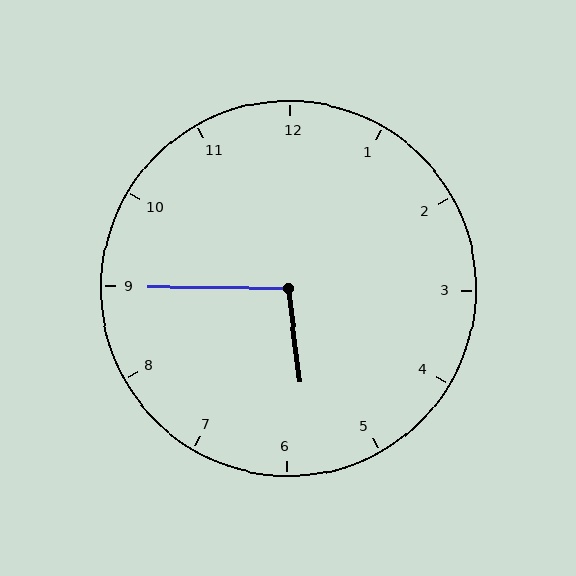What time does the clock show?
5:45.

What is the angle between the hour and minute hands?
Approximately 98 degrees.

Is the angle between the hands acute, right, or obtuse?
It is obtuse.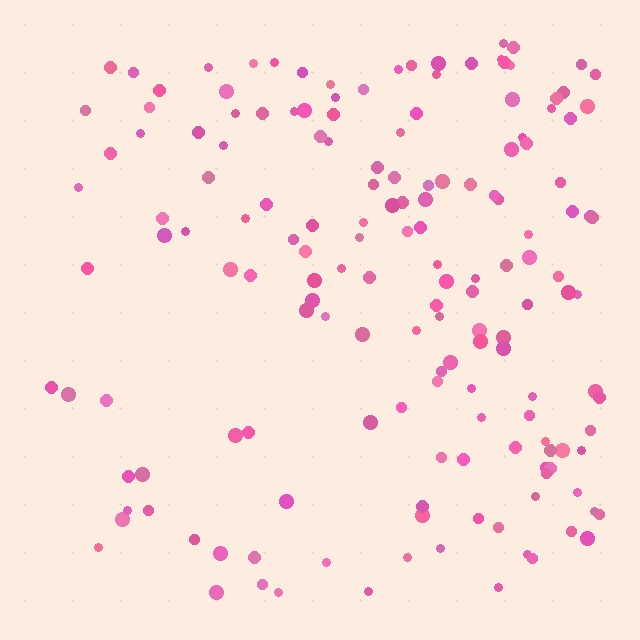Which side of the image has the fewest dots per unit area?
The left.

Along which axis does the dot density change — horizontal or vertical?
Horizontal.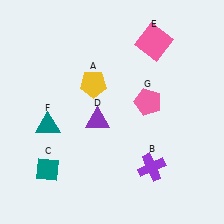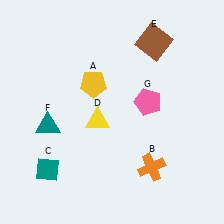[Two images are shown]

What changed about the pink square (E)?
In Image 1, E is pink. In Image 2, it changed to brown.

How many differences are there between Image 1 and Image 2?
There are 3 differences between the two images.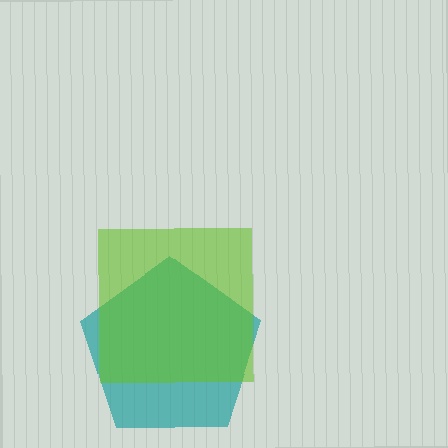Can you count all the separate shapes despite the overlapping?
Yes, there are 2 separate shapes.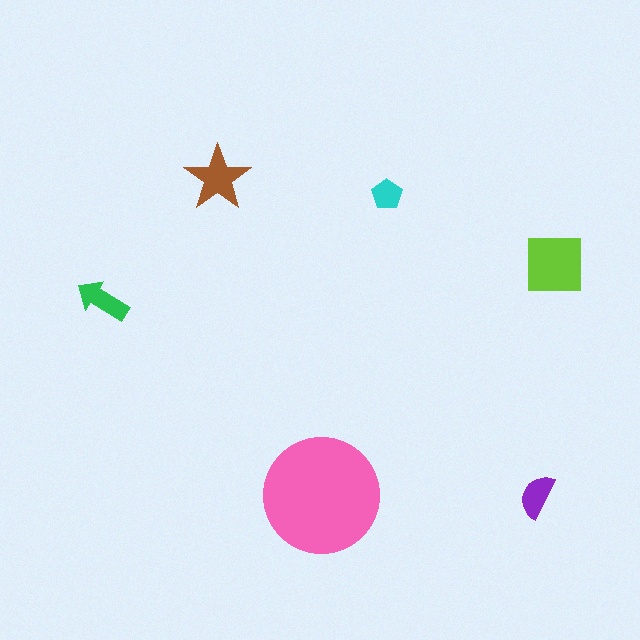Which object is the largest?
The pink circle.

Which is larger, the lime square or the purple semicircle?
The lime square.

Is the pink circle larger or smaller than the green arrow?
Larger.